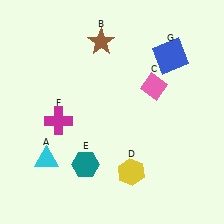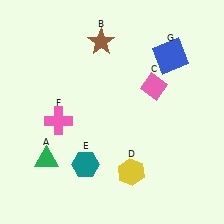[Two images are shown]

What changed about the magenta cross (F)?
In Image 1, F is magenta. In Image 2, it changed to pink.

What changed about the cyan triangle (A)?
In Image 1, A is cyan. In Image 2, it changed to green.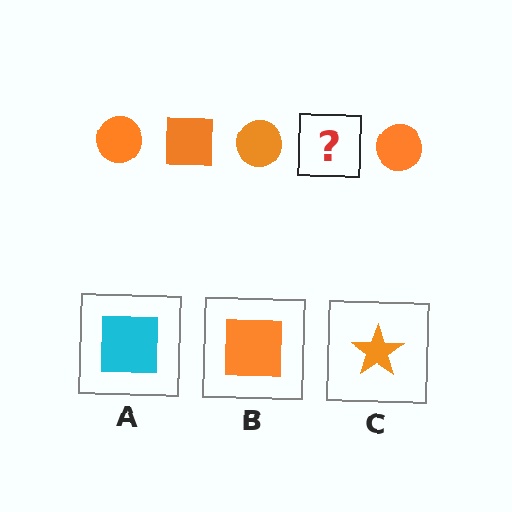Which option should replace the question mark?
Option B.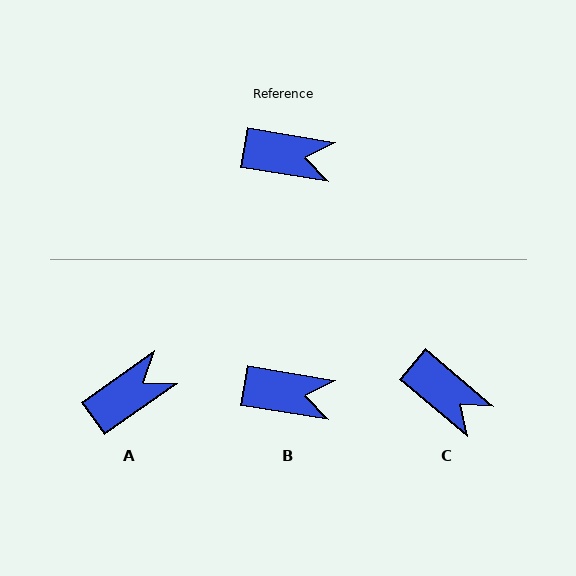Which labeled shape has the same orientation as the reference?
B.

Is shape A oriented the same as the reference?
No, it is off by about 45 degrees.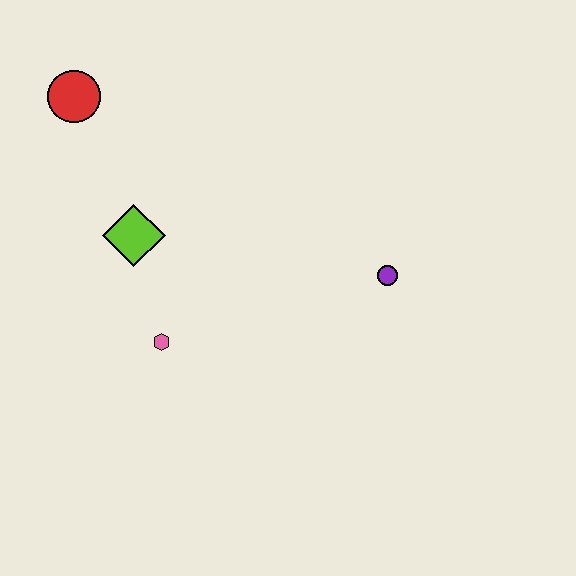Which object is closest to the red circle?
The lime diamond is closest to the red circle.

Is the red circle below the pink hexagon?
No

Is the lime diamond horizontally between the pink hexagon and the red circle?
Yes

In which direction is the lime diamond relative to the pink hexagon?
The lime diamond is above the pink hexagon.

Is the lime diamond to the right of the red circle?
Yes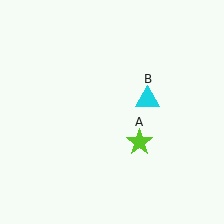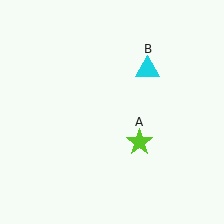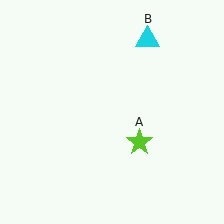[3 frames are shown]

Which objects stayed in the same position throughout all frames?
Lime star (object A) remained stationary.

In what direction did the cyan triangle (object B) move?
The cyan triangle (object B) moved up.